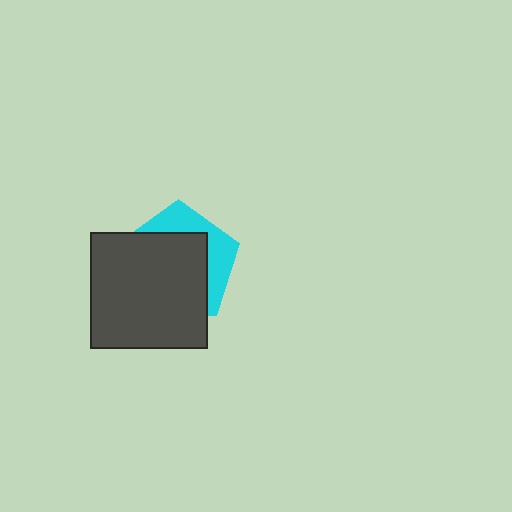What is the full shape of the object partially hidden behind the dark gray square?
The partially hidden object is a cyan pentagon.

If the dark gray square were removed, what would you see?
You would see the complete cyan pentagon.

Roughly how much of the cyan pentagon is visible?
A small part of it is visible (roughly 33%).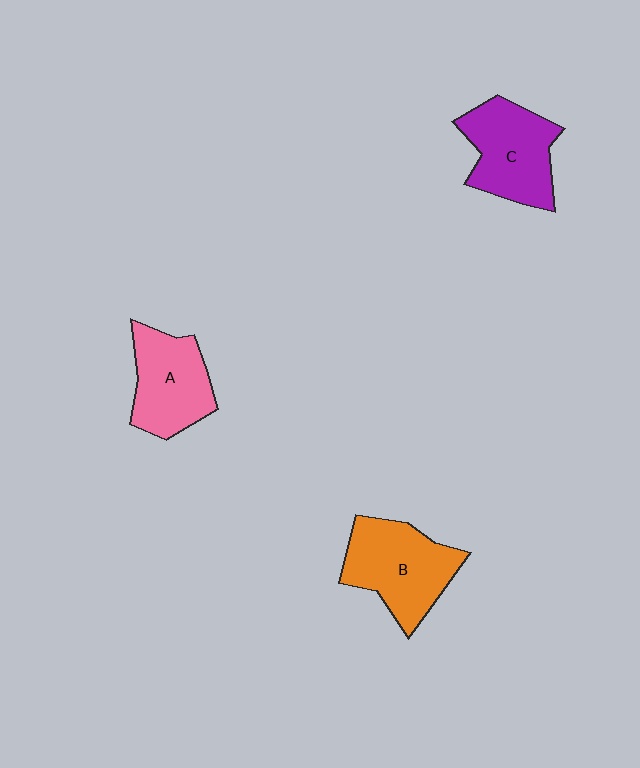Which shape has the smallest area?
Shape A (pink).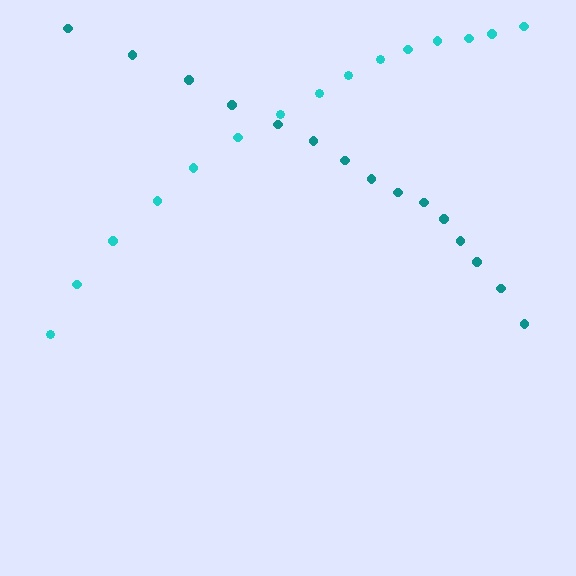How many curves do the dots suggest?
There are 2 distinct paths.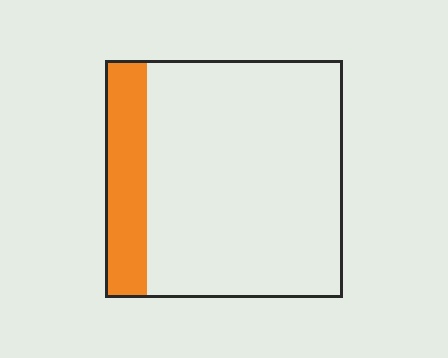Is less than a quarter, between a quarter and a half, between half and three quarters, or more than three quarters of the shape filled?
Less than a quarter.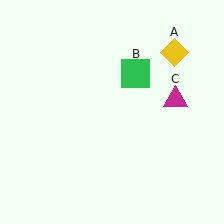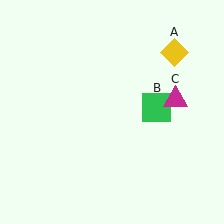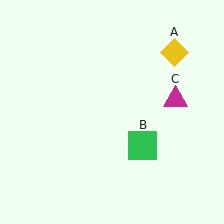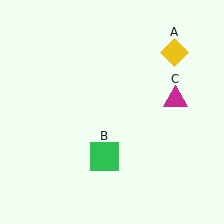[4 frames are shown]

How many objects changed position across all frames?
1 object changed position: green square (object B).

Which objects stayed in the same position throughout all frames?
Yellow diamond (object A) and magenta triangle (object C) remained stationary.